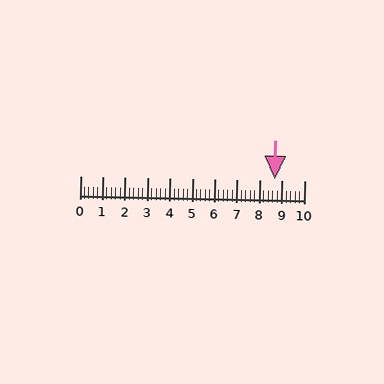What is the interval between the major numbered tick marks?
The major tick marks are spaced 1 units apart.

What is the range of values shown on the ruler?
The ruler shows values from 0 to 10.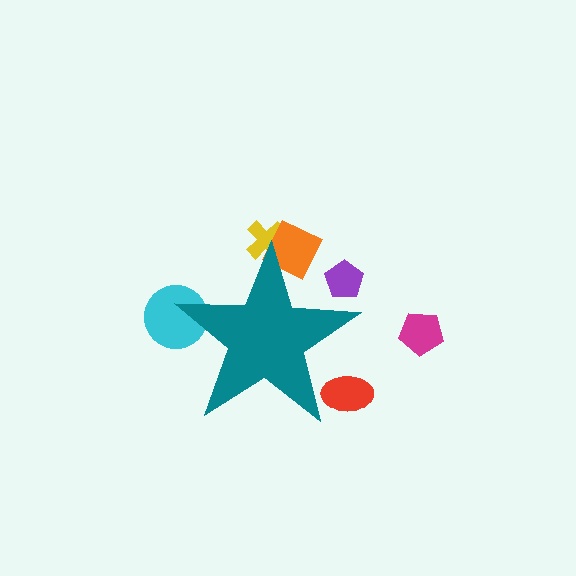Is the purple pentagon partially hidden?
Yes, the purple pentagon is partially hidden behind the teal star.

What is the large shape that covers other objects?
A teal star.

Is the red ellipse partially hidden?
Yes, the red ellipse is partially hidden behind the teal star.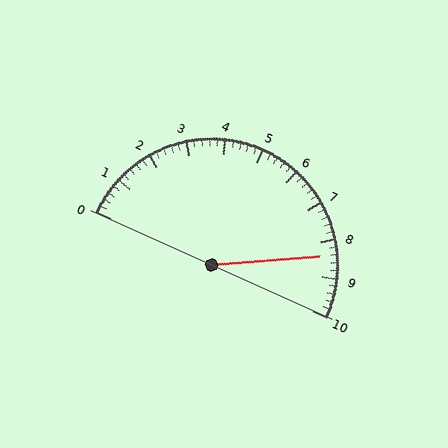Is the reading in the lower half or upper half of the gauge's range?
The reading is in the upper half of the range (0 to 10).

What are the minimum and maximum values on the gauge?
The gauge ranges from 0 to 10.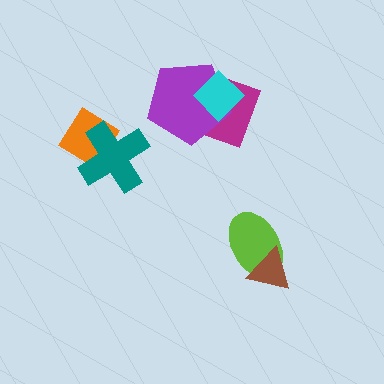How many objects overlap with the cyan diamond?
2 objects overlap with the cyan diamond.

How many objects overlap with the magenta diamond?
2 objects overlap with the magenta diamond.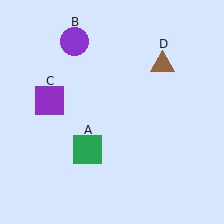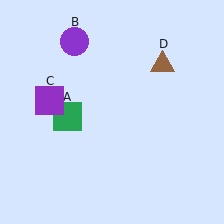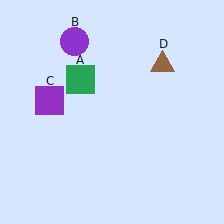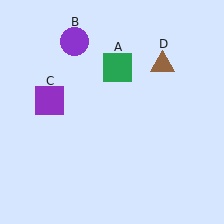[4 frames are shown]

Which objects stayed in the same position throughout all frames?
Purple circle (object B) and purple square (object C) and brown triangle (object D) remained stationary.